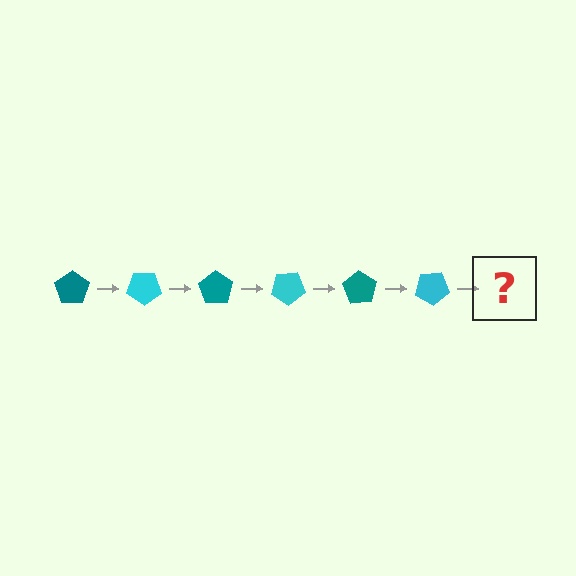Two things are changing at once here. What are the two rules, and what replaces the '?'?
The two rules are that it rotates 35 degrees each step and the color cycles through teal and cyan. The '?' should be a teal pentagon, rotated 210 degrees from the start.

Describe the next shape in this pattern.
It should be a teal pentagon, rotated 210 degrees from the start.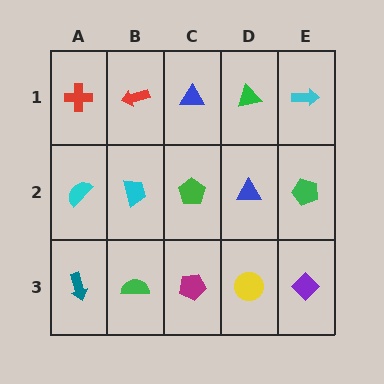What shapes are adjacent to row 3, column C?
A green pentagon (row 2, column C), a green semicircle (row 3, column B), a yellow circle (row 3, column D).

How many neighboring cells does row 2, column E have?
3.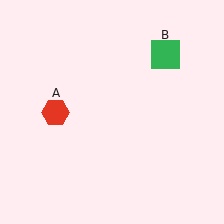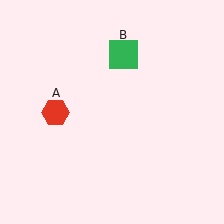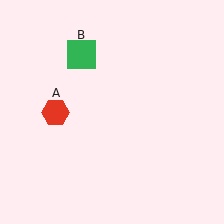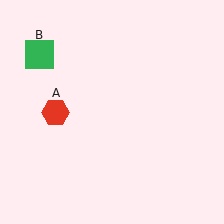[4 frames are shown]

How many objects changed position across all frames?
1 object changed position: green square (object B).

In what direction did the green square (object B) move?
The green square (object B) moved left.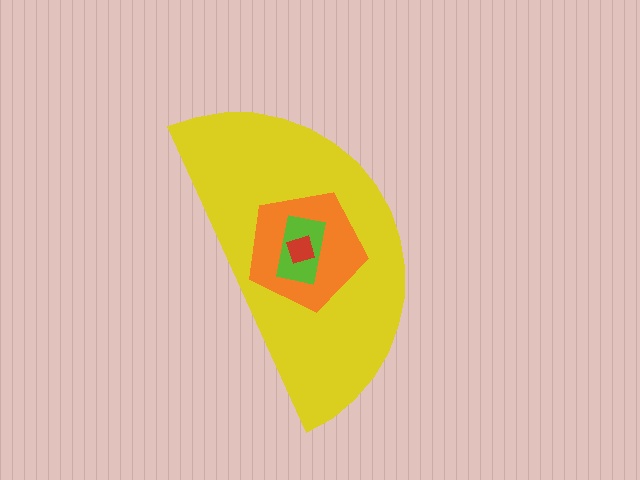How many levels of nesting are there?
4.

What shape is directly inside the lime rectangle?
The red diamond.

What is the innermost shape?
The red diamond.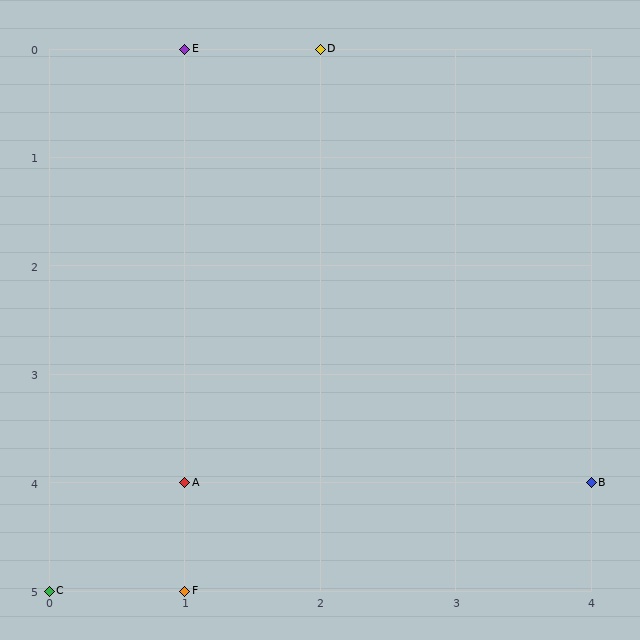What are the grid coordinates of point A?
Point A is at grid coordinates (1, 4).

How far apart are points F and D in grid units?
Points F and D are 1 column and 5 rows apart (about 5.1 grid units diagonally).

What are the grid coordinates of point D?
Point D is at grid coordinates (2, 0).